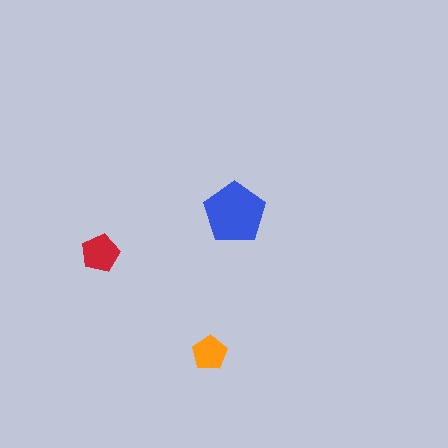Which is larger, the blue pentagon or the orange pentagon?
The blue one.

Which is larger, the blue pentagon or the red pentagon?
The blue one.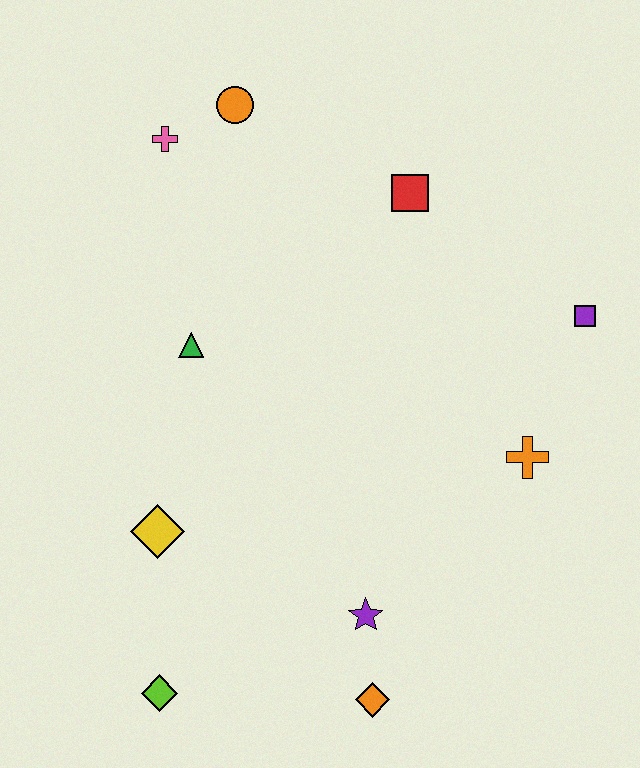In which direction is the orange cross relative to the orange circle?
The orange cross is below the orange circle.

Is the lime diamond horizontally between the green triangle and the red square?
No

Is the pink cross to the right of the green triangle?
No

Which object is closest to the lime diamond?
The yellow diamond is closest to the lime diamond.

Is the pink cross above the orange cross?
Yes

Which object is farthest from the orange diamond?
The orange circle is farthest from the orange diamond.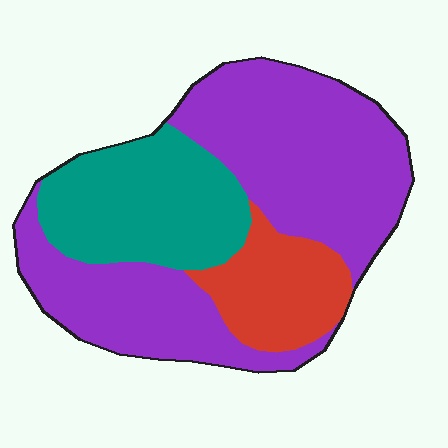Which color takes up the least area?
Red, at roughly 15%.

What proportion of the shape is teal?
Teal takes up between a quarter and a half of the shape.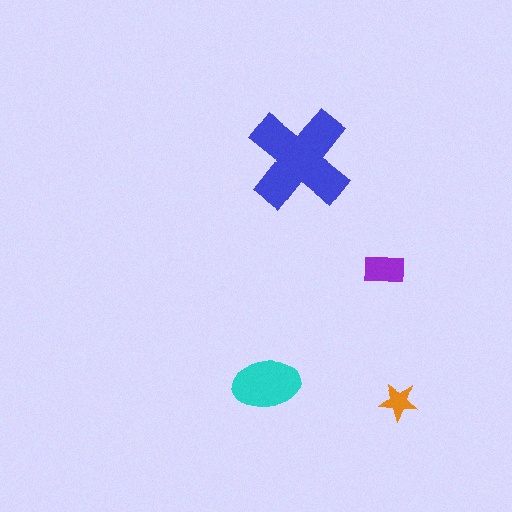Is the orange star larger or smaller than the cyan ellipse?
Smaller.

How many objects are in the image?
There are 4 objects in the image.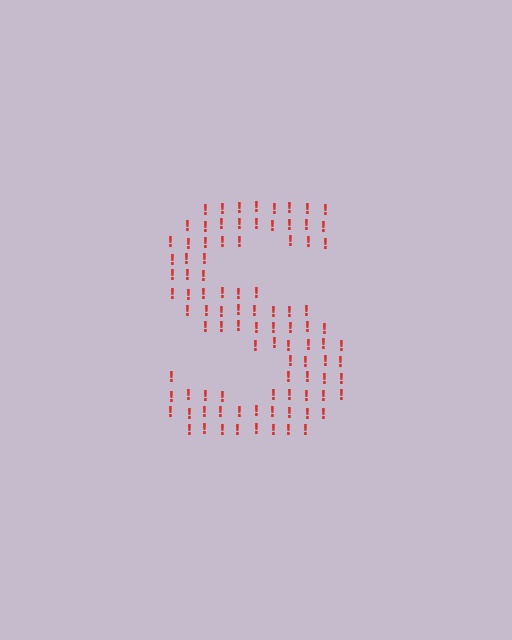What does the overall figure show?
The overall figure shows the letter S.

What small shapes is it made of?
It is made of small exclamation marks.